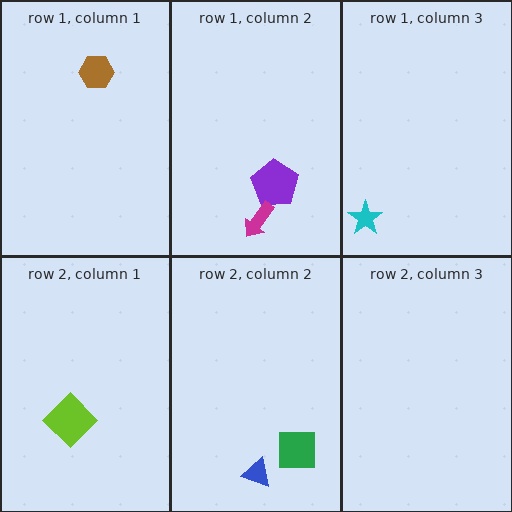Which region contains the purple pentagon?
The row 1, column 2 region.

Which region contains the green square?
The row 2, column 2 region.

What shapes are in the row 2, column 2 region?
The green square, the blue triangle.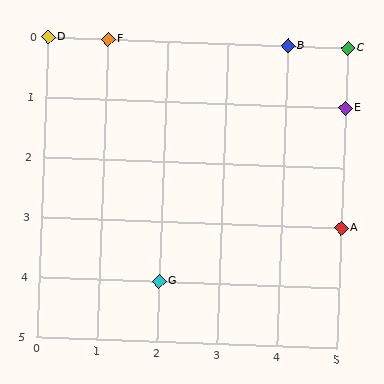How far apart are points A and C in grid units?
Points A and C are 3 rows apart.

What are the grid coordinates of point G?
Point G is at grid coordinates (2, 4).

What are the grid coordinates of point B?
Point B is at grid coordinates (4, 0).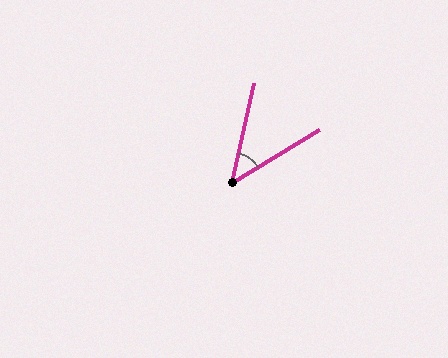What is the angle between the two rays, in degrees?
Approximately 46 degrees.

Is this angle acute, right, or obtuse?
It is acute.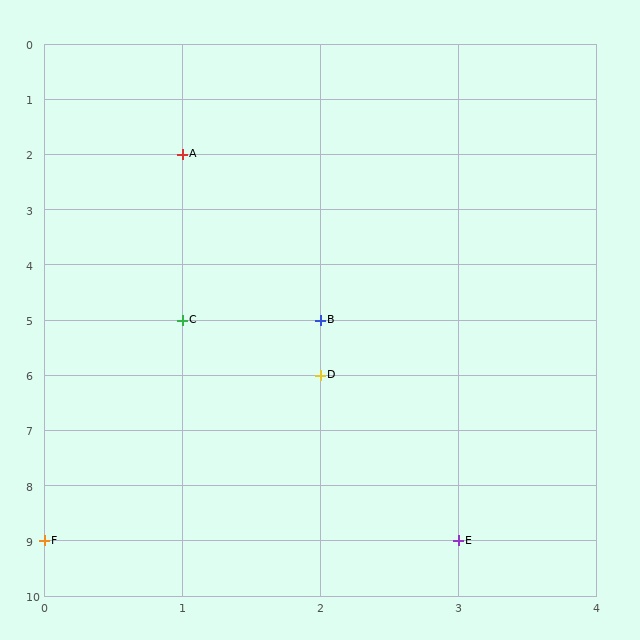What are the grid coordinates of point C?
Point C is at grid coordinates (1, 5).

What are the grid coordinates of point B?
Point B is at grid coordinates (2, 5).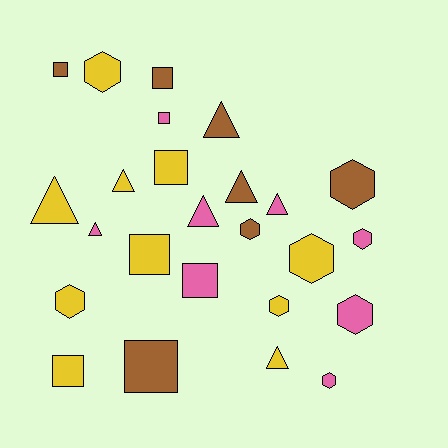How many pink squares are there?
There are 2 pink squares.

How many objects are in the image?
There are 25 objects.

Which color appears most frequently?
Yellow, with 10 objects.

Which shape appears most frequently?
Hexagon, with 9 objects.